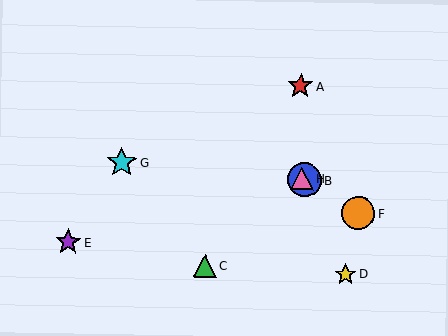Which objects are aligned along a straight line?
Objects B, F, H are aligned along a straight line.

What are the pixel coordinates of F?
Object F is at (358, 213).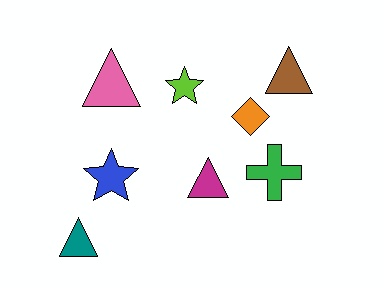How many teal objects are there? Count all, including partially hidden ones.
There is 1 teal object.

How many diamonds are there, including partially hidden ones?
There is 1 diamond.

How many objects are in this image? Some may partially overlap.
There are 8 objects.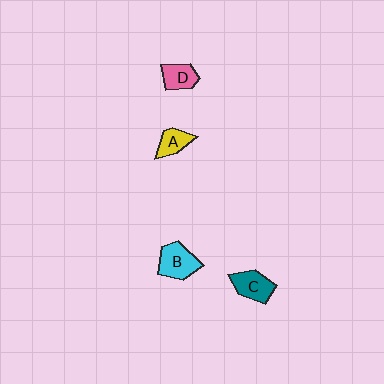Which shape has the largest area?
Shape B (cyan).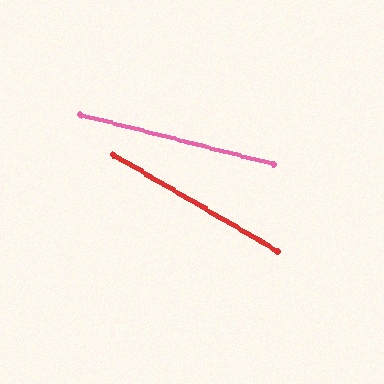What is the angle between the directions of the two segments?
Approximately 16 degrees.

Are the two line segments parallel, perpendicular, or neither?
Neither parallel nor perpendicular — they differ by about 16°.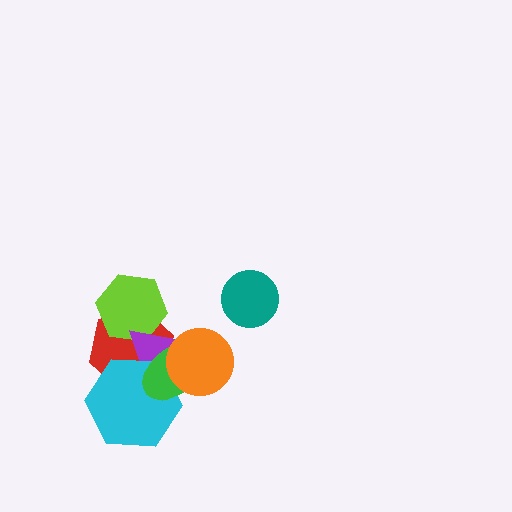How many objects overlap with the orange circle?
2 objects overlap with the orange circle.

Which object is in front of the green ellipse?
The orange circle is in front of the green ellipse.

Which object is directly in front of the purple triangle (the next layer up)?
The cyan hexagon is directly in front of the purple triangle.